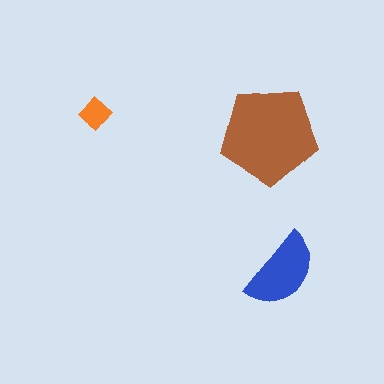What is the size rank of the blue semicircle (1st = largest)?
2nd.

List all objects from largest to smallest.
The brown pentagon, the blue semicircle, the orange diamond.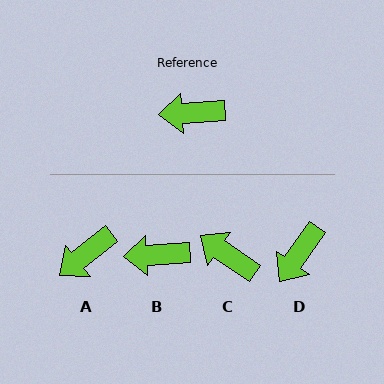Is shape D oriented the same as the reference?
No, it is off by about 52 degrees.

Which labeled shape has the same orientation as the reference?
B.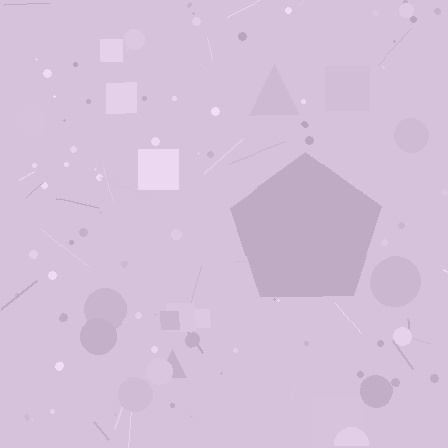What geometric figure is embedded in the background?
A pentagon is embedded in the background.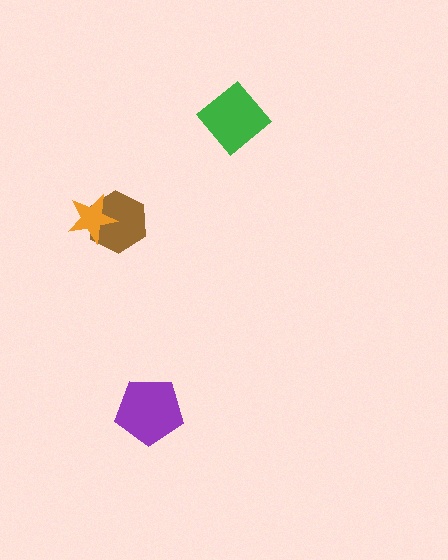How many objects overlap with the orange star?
1 object overlaps with the orange star.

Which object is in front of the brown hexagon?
The orange star is in front of the brown hexagon.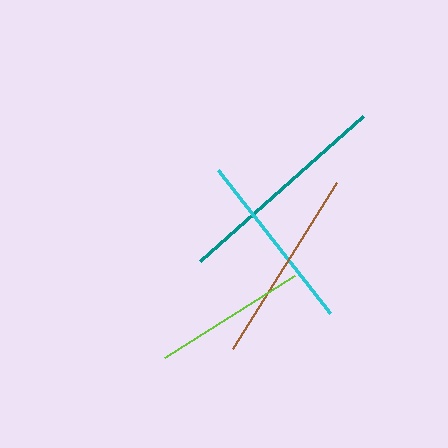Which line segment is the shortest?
The lime line is the shortest at approximately 155 pixels.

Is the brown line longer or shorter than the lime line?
The brown line is longer than the lime line.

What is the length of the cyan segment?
The cyan segment is approximately 181 pixels long.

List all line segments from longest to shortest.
From longest to shortest: teal, brown, cyan, lime.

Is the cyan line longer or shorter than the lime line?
The cyan line is longer than the lime line.